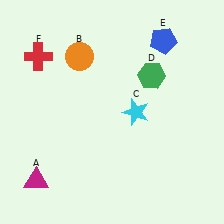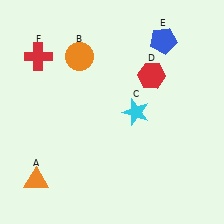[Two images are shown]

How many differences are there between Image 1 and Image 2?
There are 2 differences between the two images.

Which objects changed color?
A changed from magenta to orange. D changed from green to red.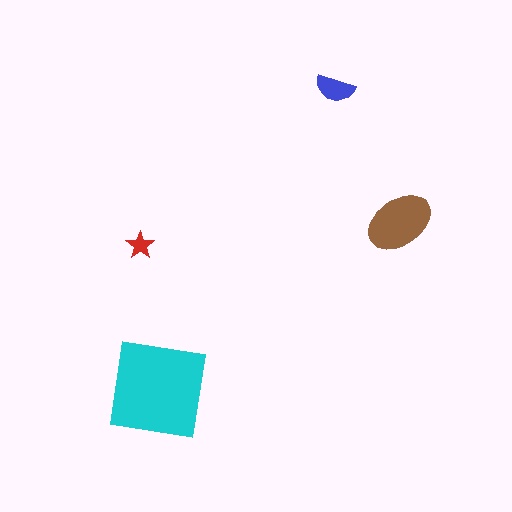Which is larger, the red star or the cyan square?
The cyan square.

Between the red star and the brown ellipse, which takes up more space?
The brown ellipse.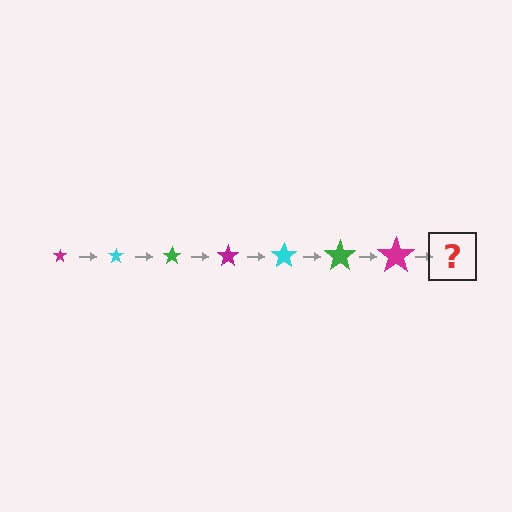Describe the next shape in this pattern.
It should be a cyan star, larger than the previous one.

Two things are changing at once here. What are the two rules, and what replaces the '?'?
The two rules are that the star grows larger each step and the color cycles through magenta, cyan, and green. The '?' should be a cyan star, larger than the previous one.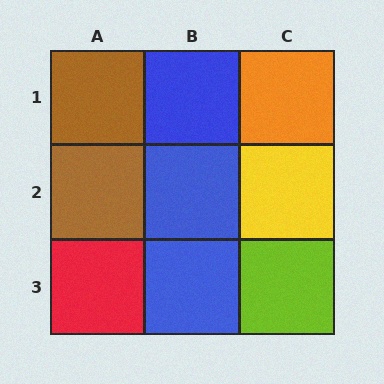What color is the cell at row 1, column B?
Blue.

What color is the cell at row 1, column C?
Orange.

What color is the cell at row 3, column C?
Lime.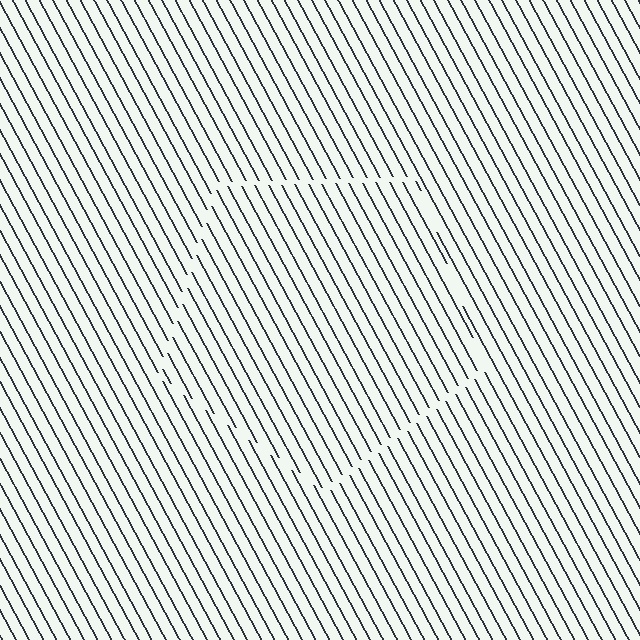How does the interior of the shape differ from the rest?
The interior of the shape contains the same grating, shifted by half a period — the contour is defined by the phase discontinuity where line-ends from the inner and outer gratings abut.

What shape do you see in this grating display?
An illusory pentagon. The interior of the shape contains the same grating, shifted by half a period — the contour is defined by the phase discontinuity where line-ends from the inner and outer gratings abut.